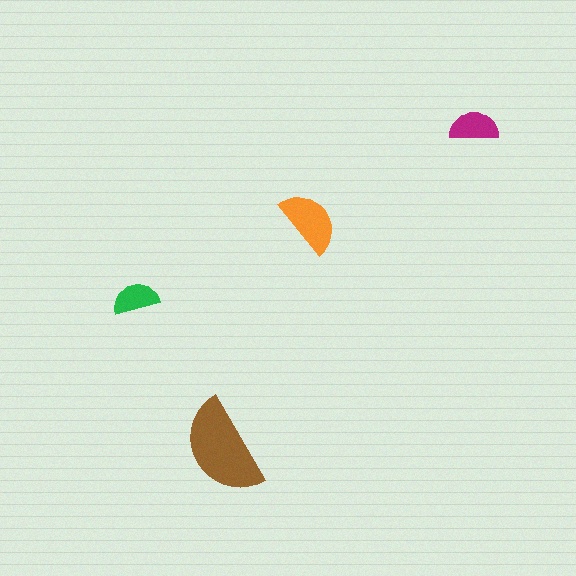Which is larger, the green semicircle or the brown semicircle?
The brown one.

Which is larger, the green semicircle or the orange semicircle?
The orange one.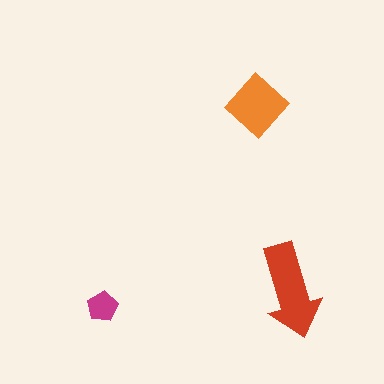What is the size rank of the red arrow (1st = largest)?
1st.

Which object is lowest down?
The magenta pentagon is bottommost.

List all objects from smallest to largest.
The magenta pentagon, the orange diamond, the red arrow.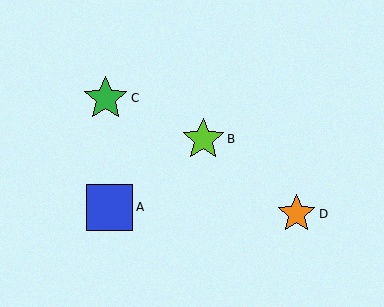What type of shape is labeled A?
Shape A is a blue square.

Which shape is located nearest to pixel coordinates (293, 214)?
The orange star (labeled D) at (297, 214) is nearest to that location.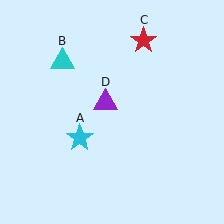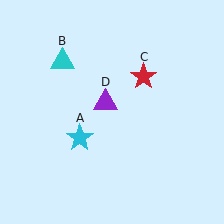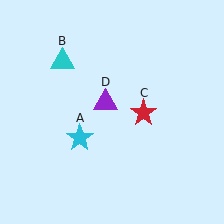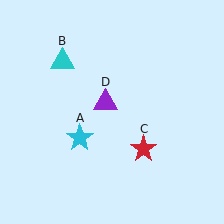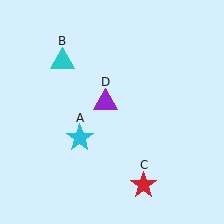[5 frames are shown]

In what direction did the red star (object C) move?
The red star (object C) moved down.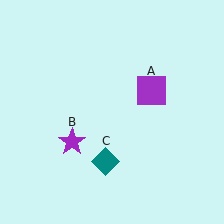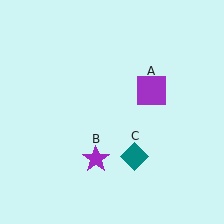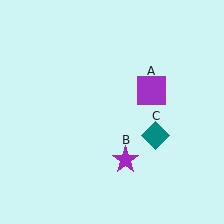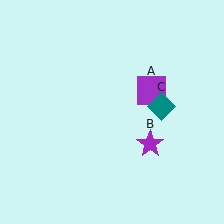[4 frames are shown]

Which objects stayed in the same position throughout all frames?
Purple square (object A) remained stationary.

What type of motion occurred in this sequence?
The purple star (object B), teal diamond (object C) rotated counterclockwise around the center of the scene.